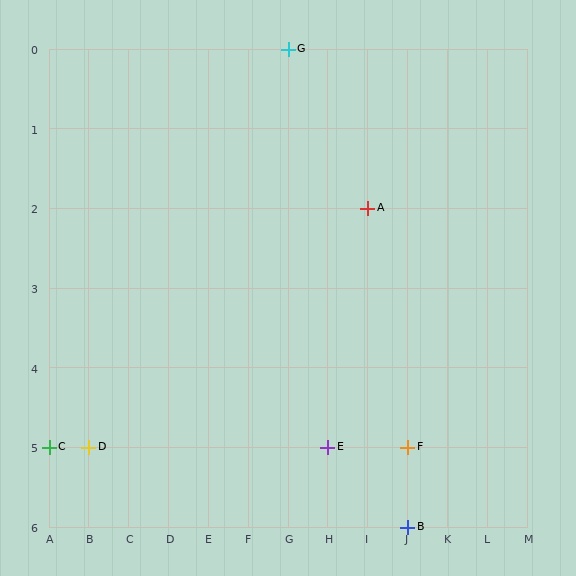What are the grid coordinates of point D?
Point D is at grid coordinates (B, 5).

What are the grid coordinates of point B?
Point B is at grid coordinates (J, 6).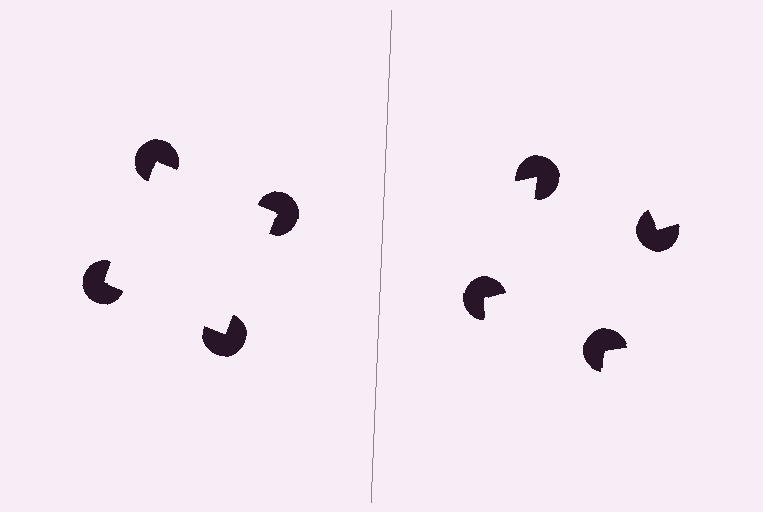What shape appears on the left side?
An illusory square.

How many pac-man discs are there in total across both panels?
8 — 4 on each side.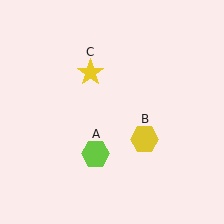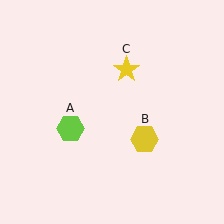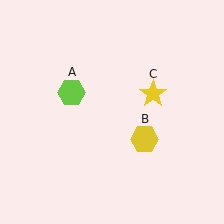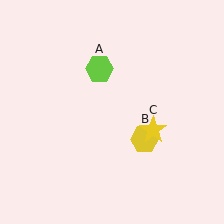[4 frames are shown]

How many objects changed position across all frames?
2 objects changed position: lime hexagon (object A), yellow star (object C).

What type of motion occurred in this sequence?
The lime hexagon (object A), yellow star (object C) rotated clockwise around the center of the scene.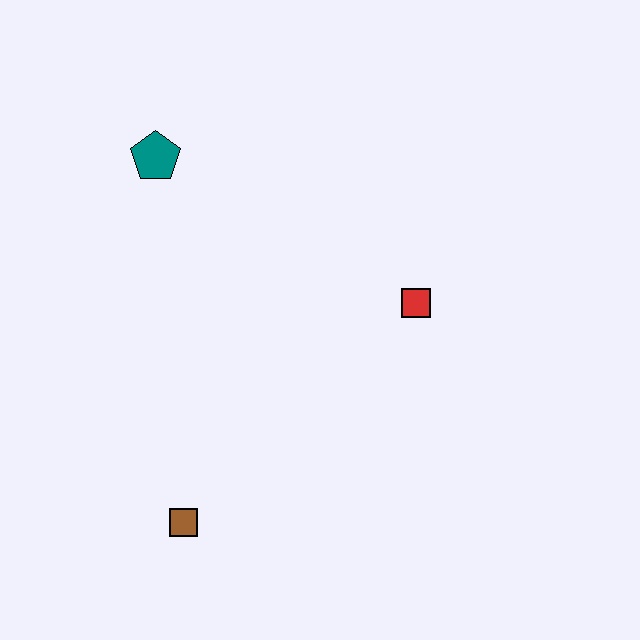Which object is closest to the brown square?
The red square is closest to the brown square.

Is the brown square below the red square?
Yes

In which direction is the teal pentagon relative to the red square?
The teal pentagon is to the left of the red square.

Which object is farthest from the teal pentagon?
The brown square is farthest from the teal pentagon.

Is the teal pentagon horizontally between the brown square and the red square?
No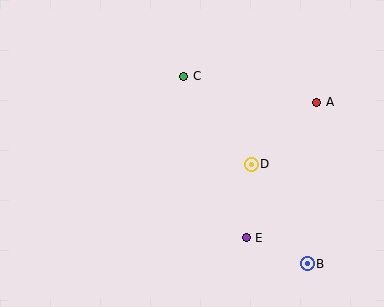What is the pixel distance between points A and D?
The distance between A and D is 90 pixels.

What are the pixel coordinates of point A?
Point A is at (317, 102).